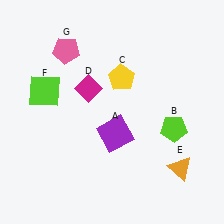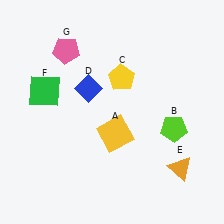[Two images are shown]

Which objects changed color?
A changed from purple to yellow. D changed from magenta to blue. F changed from lime to green.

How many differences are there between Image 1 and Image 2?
There are 3 differences between the two images.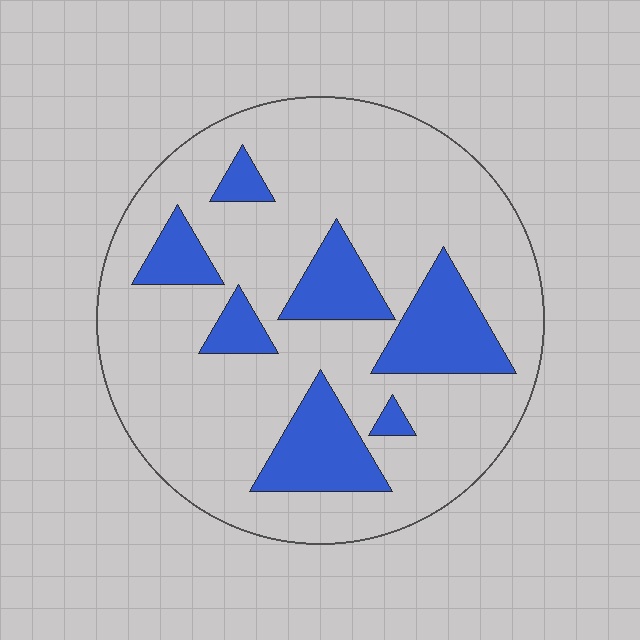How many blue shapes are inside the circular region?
7.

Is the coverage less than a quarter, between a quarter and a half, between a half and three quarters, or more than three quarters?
Less than a quarter.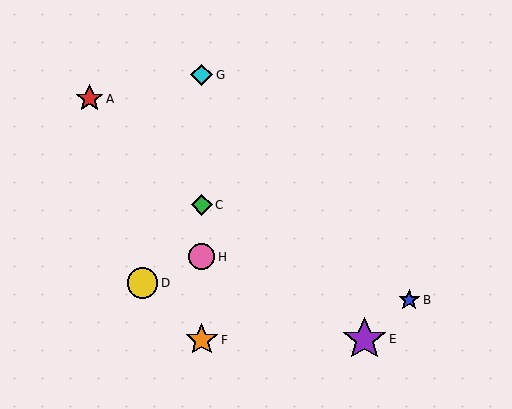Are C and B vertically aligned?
No, C is at x≈202 and B is at x≈409.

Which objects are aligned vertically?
Objects C, F, G, H are aligned vertically.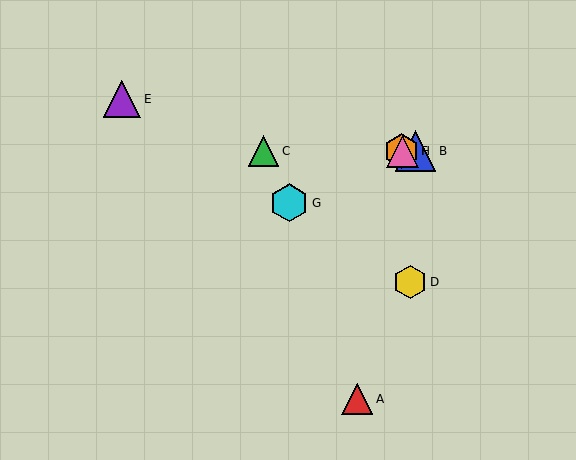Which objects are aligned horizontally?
Objects B, C, F, H are aligned horizontally.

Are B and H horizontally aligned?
Yes, both are at y≈151.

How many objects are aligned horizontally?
4 objects (B, C, F, H) are aligned horizontally.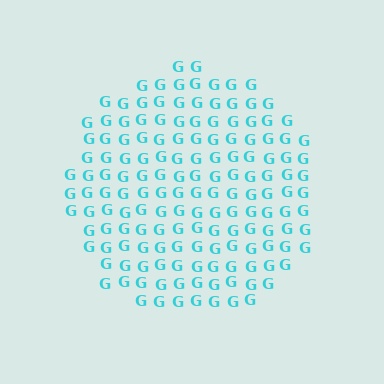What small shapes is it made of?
It is made of small letter G's.